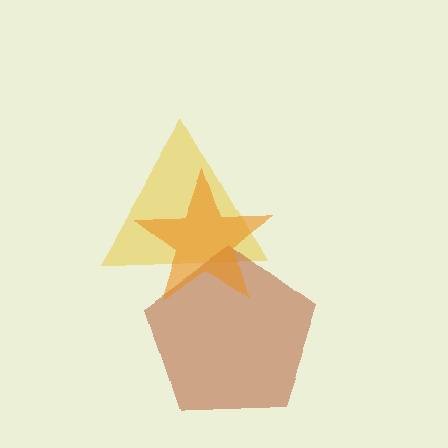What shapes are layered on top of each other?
The layered shapes are: a yellow triangle, a brown pentagon, an orange star.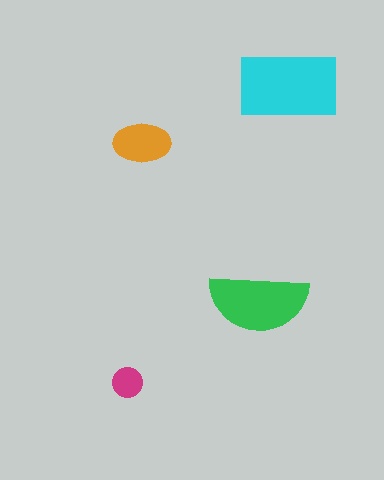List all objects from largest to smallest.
The cyan rectangle, the green semicircle, the orange ellipse, the magenta circle.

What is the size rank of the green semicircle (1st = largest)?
2nd.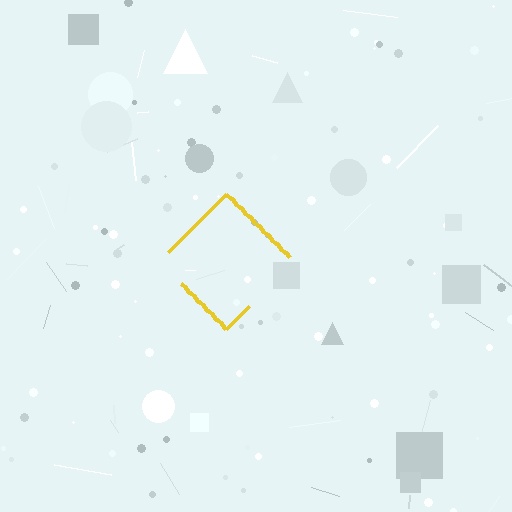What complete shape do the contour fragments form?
The contour fragments form a diamond.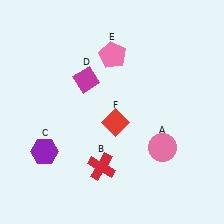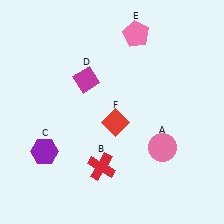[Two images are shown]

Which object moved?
The pink pentagon (E) moved right.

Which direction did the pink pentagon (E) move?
The pink pentagon (E) moved right.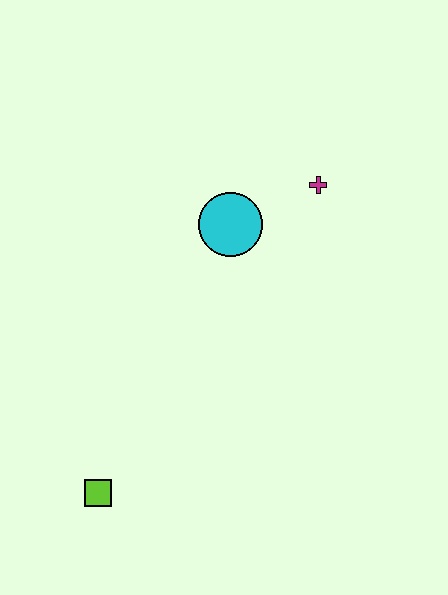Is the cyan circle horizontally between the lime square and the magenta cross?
Yes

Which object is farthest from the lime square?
The magenta cross is farthest from the lime square.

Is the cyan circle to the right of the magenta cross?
No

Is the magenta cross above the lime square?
Yes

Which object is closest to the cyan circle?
The magenta cross is closest to the cyan circle.